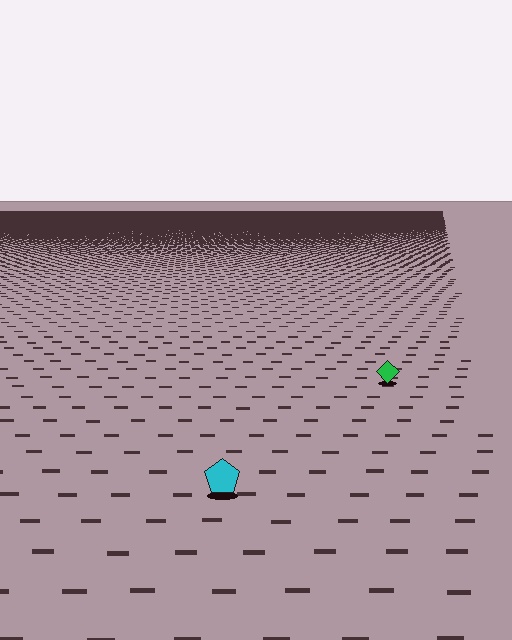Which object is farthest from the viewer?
The green diamond is farthest from the viewer. It appears smaller and the ground texture around it is denser.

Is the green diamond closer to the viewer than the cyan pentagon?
No. The cyan pentagon is closer — you can tell from the texture gradient: the ground texture is coarser near it.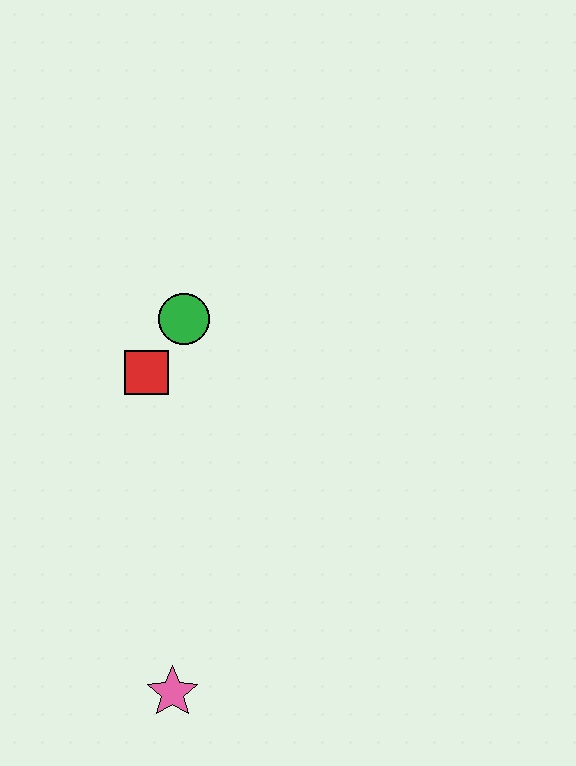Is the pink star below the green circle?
Yes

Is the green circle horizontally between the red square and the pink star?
No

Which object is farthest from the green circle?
The pink star is farthest from the green circle.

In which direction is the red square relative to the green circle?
The red square is below the green circle.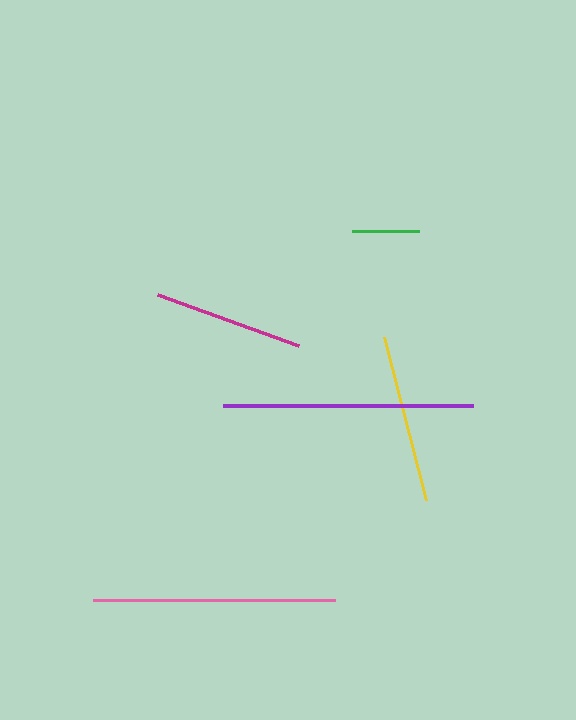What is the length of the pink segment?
The pink segment is approximately 243 pixels long.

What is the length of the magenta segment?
The magenta segment is approximately 150 pixels long.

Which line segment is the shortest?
The green line is the shortest at approximately 67 pixels.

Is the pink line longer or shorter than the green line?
The pink line is longer than the green line.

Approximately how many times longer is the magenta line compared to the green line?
The magenta line is approximately 2.2 times the length of the green line.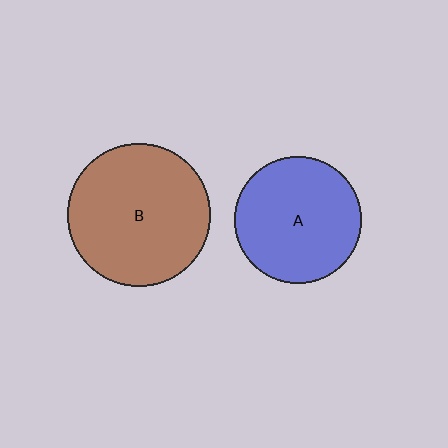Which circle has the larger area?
Circle B (brown).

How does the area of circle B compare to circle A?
Approximately 1.3 times.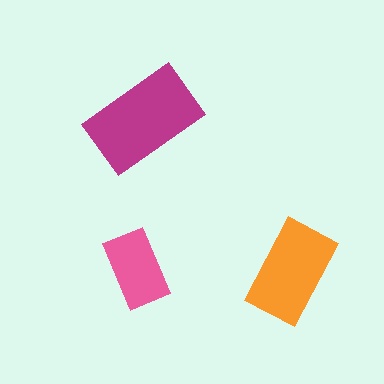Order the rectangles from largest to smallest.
the magenta one, the orange one, the pink one.